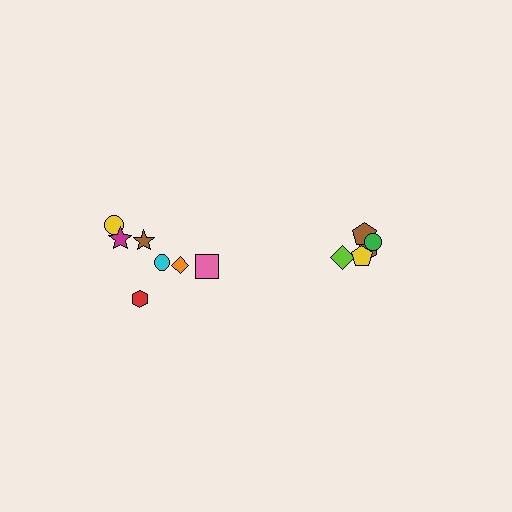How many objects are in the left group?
There are 7 objects.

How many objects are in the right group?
There are 5 objects.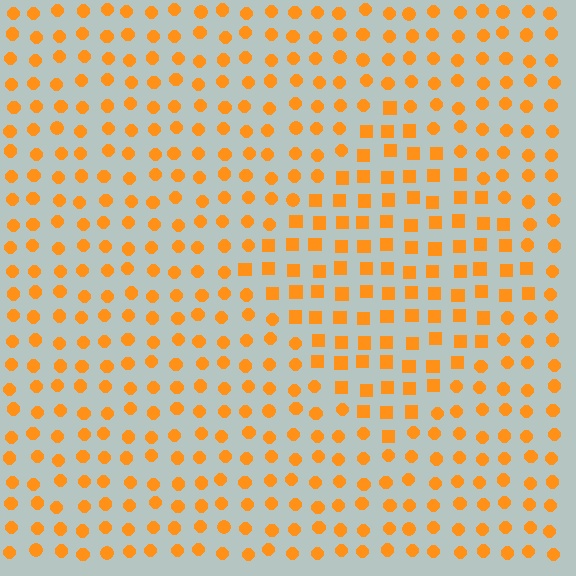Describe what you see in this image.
The image is filled with small orange elements arranged in a uniform grid. A diamond-shaped region contains squares, while the surrounding area contains circles. The boundary is defined purely by the change in element shape.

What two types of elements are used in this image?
The image uses squares inside the diamond region and circles outside it.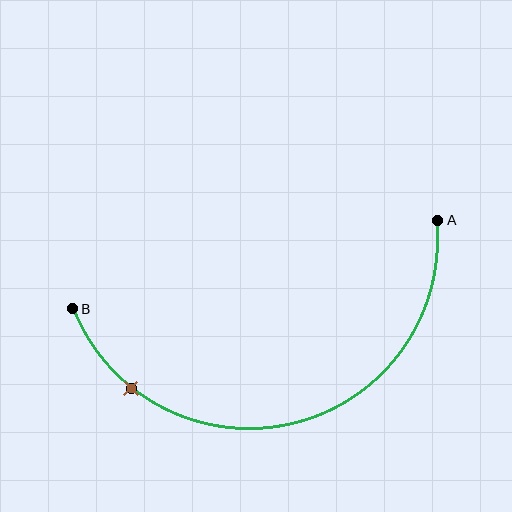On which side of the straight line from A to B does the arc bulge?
The arc bulges below the straight line connecting A and B.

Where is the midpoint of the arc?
The arc midpoint is the point on the curve farthest from the straight line joining A and B. It sits below that line.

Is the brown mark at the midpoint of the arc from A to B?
No. The brown mark lies on the arc but is closer to endpoint B. The arc midpoint would be at the point on the curve equidistant along the arc from both A and B.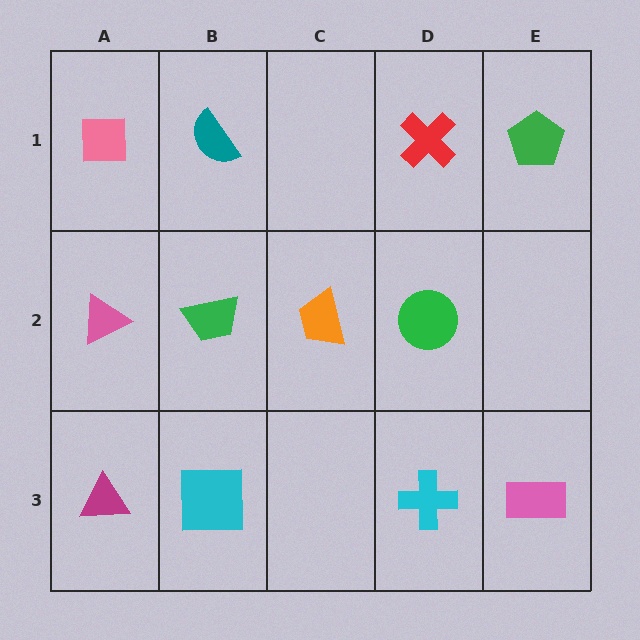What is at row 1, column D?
A red cross.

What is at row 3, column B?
A cyan square.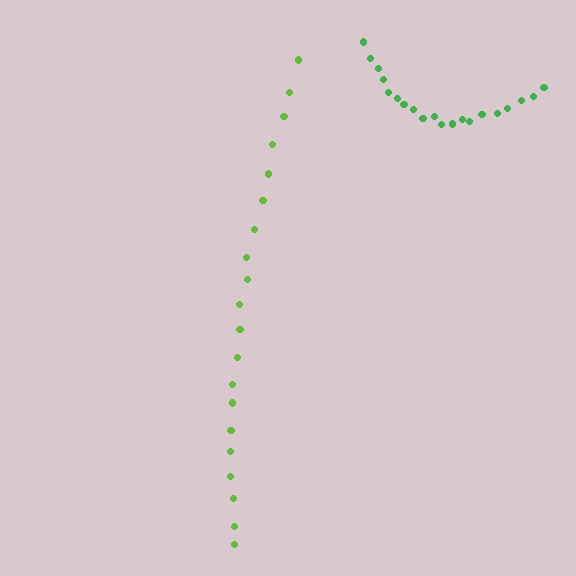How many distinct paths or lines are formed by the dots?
There are 2 distinct paths.